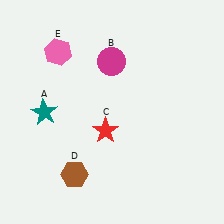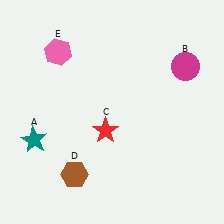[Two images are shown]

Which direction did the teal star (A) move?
The teal star (A) moved down.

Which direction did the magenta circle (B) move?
The magenta circle (B) moved right.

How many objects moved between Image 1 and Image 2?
2 objects moved between the two images.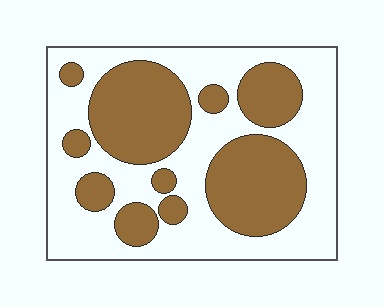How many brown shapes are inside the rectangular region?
10.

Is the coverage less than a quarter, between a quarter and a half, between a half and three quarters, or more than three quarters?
Between a quarter and a half.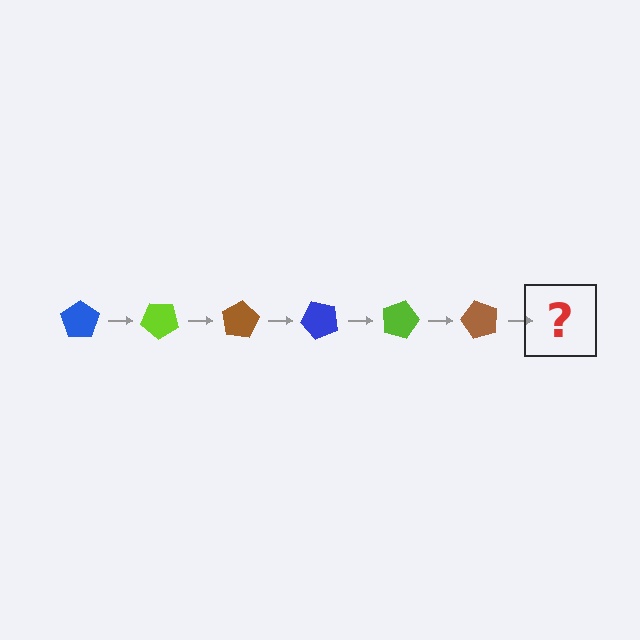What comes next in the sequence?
The next element should be a blue pentagon, rotated 240 degrees from the start.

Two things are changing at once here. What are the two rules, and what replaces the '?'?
The two rules are that it rotates 40 degrees each step and the color cycles through blue, lime, and brown. The '?' should be a blue pentagon, rotated 240 degrees from the start.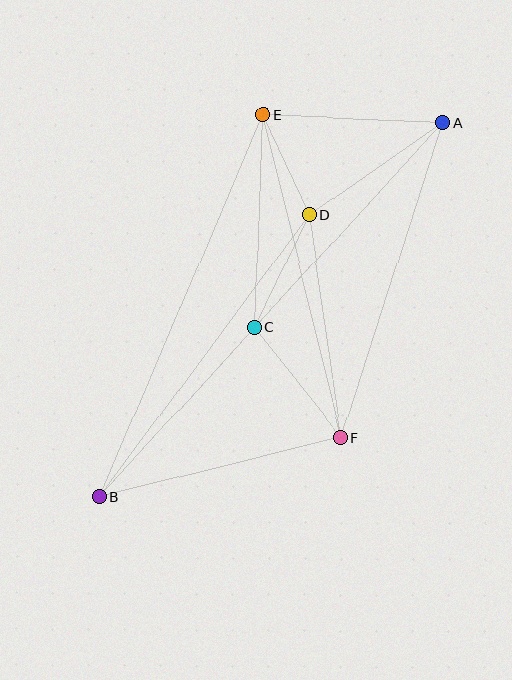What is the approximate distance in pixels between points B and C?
The distance between B and C is approximately 230 pixels.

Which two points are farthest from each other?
Points A and B are farthest from each other.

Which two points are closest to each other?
Points D and E are closest to each other.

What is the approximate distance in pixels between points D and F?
The distance between D and F is approximately 224 pixels.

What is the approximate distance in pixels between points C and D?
The distance between C and D is approximately 124 pixels.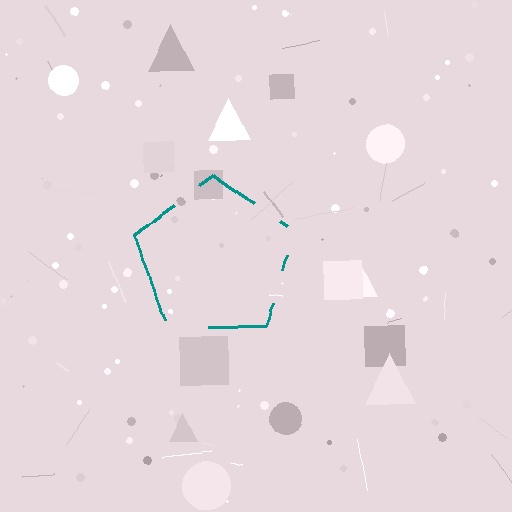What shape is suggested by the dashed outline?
The dashed outline suggests a pentagon.